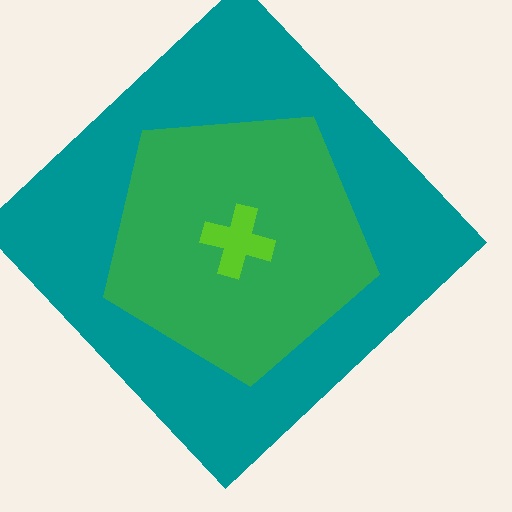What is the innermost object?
The lime cross.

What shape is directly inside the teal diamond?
The green pentagon.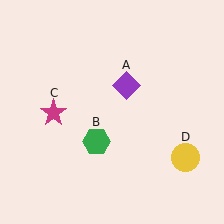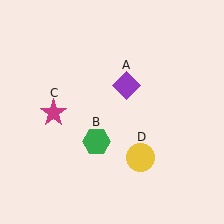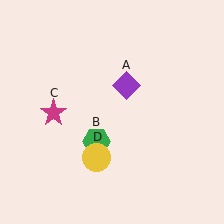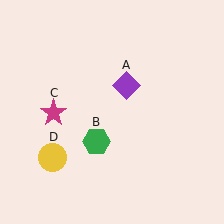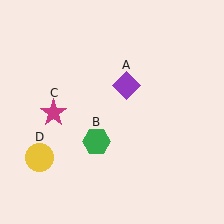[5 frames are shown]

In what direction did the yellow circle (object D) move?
The yellow circle (object D) moved left.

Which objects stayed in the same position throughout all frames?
Purple diamond (object A) and green hexagon (object B) and magenta star (object C) remained stationary.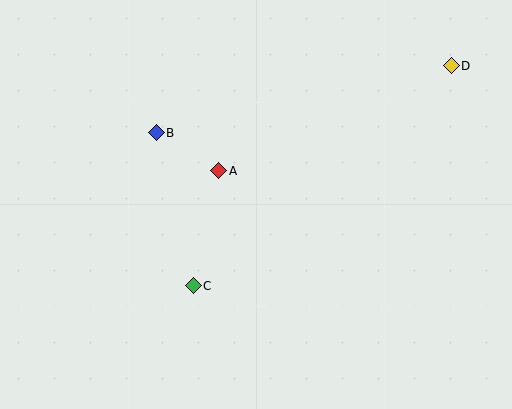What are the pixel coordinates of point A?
Point A is at (219, 171).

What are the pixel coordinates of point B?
Point B is at (156, 133).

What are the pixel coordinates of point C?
Point C is at (193, 286).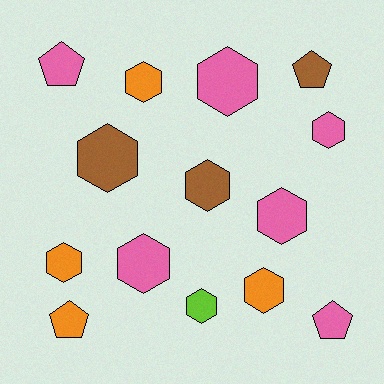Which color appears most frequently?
Pink, with 6 objects.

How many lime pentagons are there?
There are no lime pentagons.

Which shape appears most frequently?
Hexagon, with 10 objects.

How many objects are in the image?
There are 14 objects.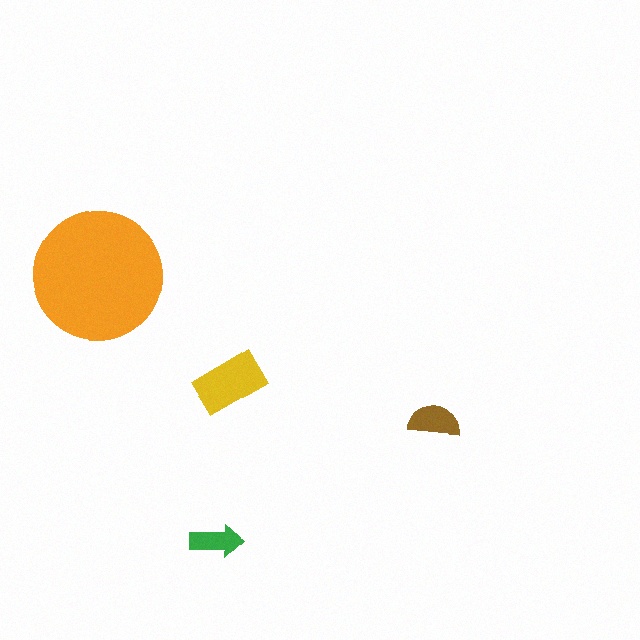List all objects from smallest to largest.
The green arrow, the brown semicircle, the yellow rectangle, the orange circle.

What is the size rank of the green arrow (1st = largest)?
4th.